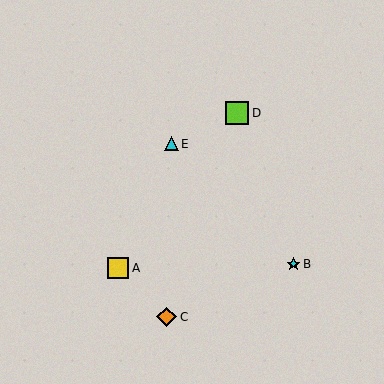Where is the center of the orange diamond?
The center of the orange diamond is at (167, 317).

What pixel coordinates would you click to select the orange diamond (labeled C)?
Click at (167, 317) to select the orange diamond C.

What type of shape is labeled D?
Shape D is a lime square.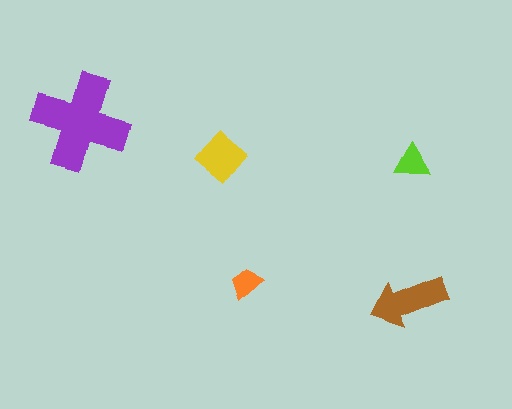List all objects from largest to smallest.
The purple cross, the brown arrow, the yellow diamond, the lime triangle, the orange trapezoid.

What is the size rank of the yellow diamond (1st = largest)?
3rd.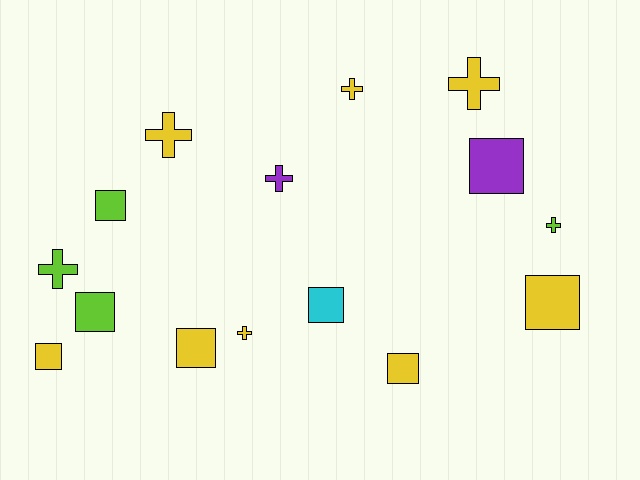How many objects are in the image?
There are 15 objects.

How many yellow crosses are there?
There are 4 yellow crosses.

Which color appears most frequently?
Yellow, with 8 objects.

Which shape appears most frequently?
Square, with 8 objects.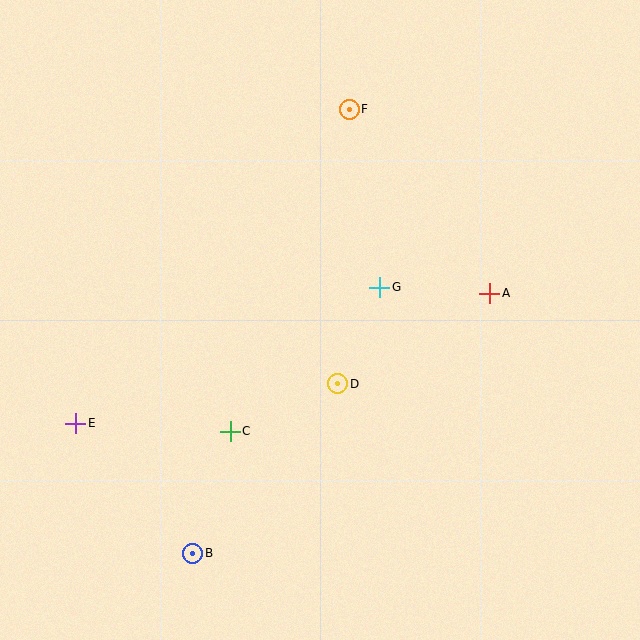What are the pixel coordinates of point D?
Point D is at (338, 384).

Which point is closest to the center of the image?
Point D at (338, 384) is closest to the center.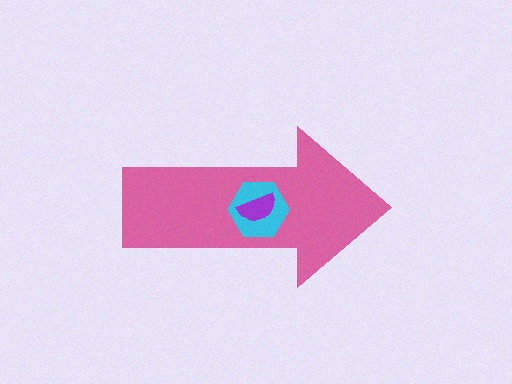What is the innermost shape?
The purple semicircle.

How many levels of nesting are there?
3.